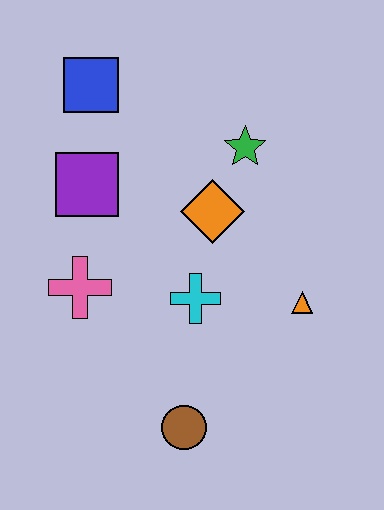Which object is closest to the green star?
The orange diamond is closest to the green star.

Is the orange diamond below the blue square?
Yes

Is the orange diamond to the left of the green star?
Yes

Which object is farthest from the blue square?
The brown circle is farthest from the blue square.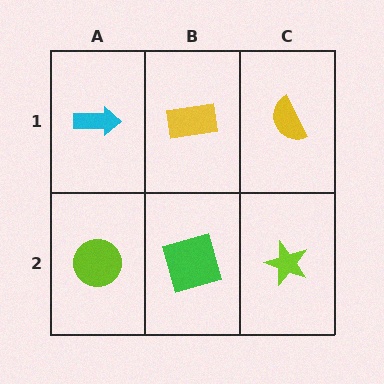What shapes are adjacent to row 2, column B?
A yellow rectangle (row 1, column B), a lime circle (row 2, column A), a lime star (row 2, column C).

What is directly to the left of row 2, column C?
A green square.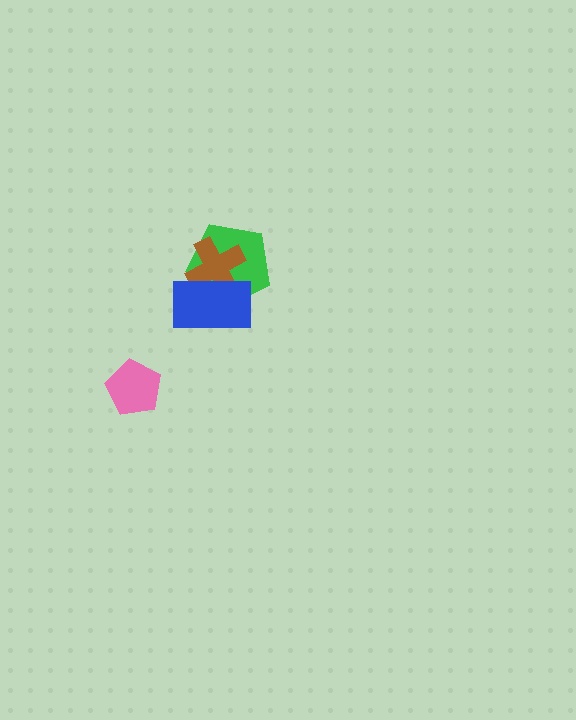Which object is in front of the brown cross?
The blue rectangle is in front of the brown cross.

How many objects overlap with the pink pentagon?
0 objects overlap with the pink pentagon.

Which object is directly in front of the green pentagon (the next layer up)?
The brown cross is directly in front of the green pentagon.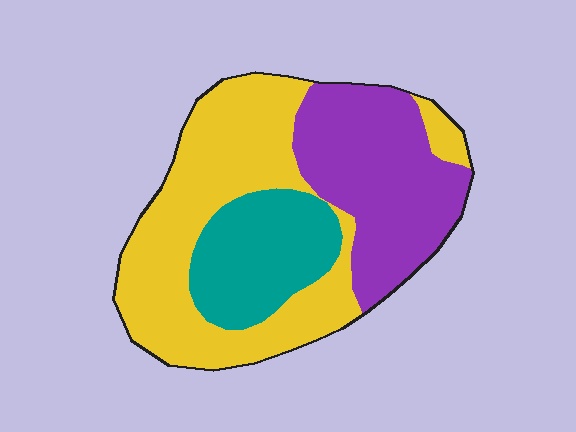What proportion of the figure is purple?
Purple takes up about one third (1/3) of the figure.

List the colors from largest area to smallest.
From largest to smallest: yellow, purple, teal.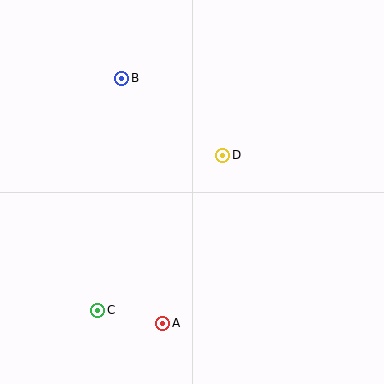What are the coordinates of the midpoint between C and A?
The midpoint between C and A is at (130, 317).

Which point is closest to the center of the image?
Point D at (223, 155) is closest to the center.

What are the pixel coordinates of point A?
Point A is at (163, 323).